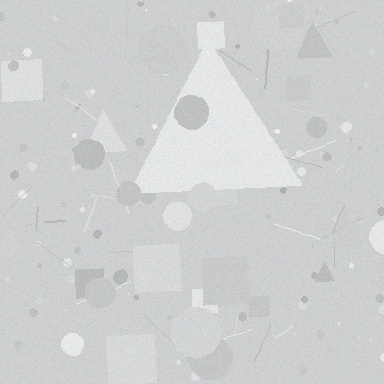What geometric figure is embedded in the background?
A triangle is embedded in the background.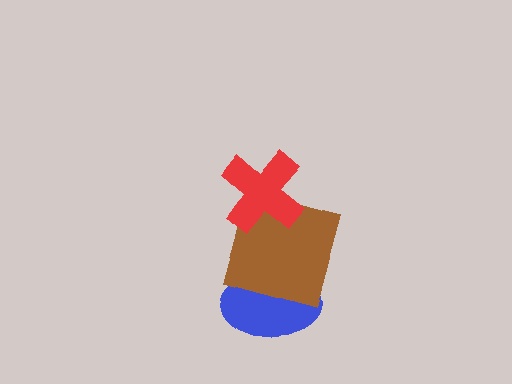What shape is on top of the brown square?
The red cross is on top of the brown square.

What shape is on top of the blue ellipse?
The brown square is on top of the blue ellipse.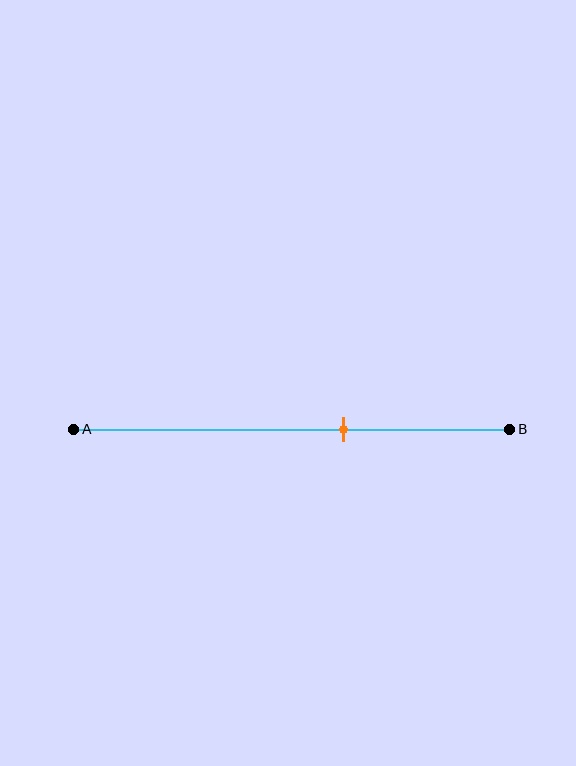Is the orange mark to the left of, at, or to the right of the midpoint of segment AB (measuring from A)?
The orange mark is to the right of the midpoint of segment AB.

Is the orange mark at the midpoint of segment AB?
No, the mark is at about 60% from A, not at the 50% midpoint.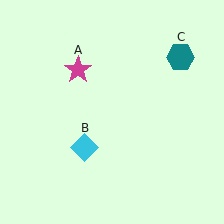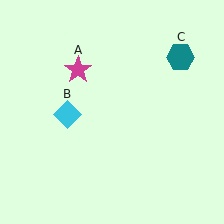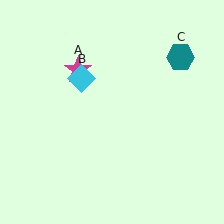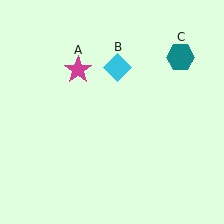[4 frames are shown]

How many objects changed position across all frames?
1 object changed position: cyan diamond (object B).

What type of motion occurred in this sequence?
The cyan diamond (object B) rotated clockwise around the center of the scene.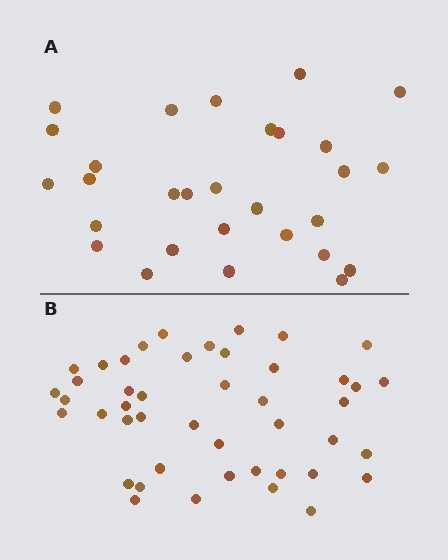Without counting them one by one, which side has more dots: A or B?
Region B (the bottom region) has more dots.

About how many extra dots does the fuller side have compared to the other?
Region B has approximately 15 more dots than region A.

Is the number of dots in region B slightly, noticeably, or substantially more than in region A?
Region B has substantially more. The ratio is roughly 1.6 to 1.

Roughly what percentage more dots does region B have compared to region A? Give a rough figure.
About 55% more.